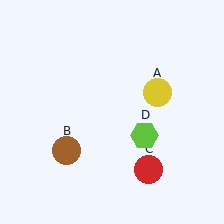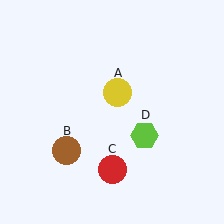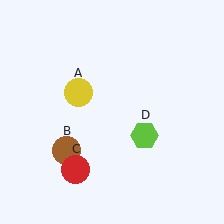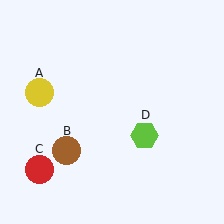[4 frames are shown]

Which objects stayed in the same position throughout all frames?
Brown circle (object B) and lime hexagon (object D) remained stationary.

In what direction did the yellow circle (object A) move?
The yellow circle (object A) moved left.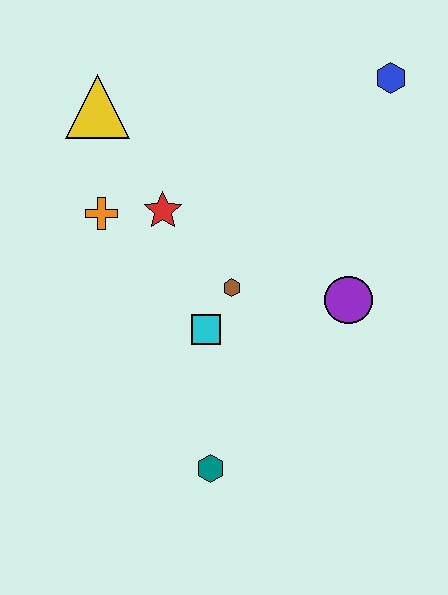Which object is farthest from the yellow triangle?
The teal hexagon is farthest from the yellow triangle.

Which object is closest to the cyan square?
The brown hexagon is closest to the cyan square.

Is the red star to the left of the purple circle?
Yes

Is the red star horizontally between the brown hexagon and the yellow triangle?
Yes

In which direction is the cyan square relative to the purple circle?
The cyan square is to the left of the purple circle.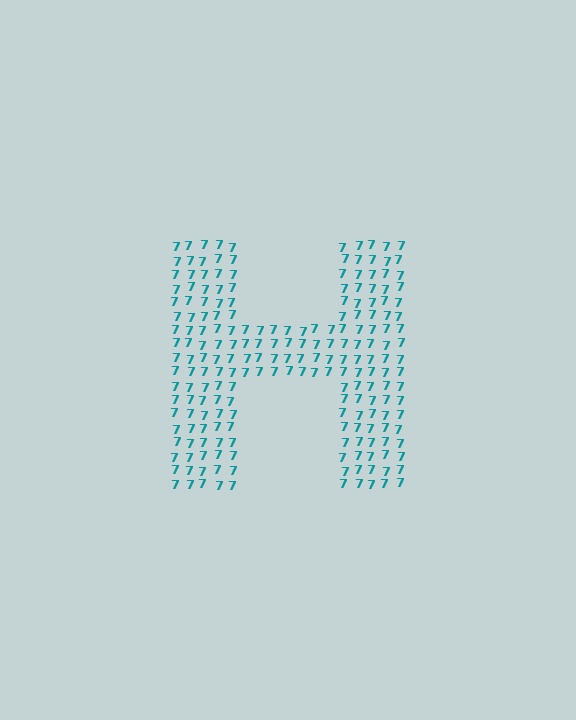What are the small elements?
The small elements are digit 7's.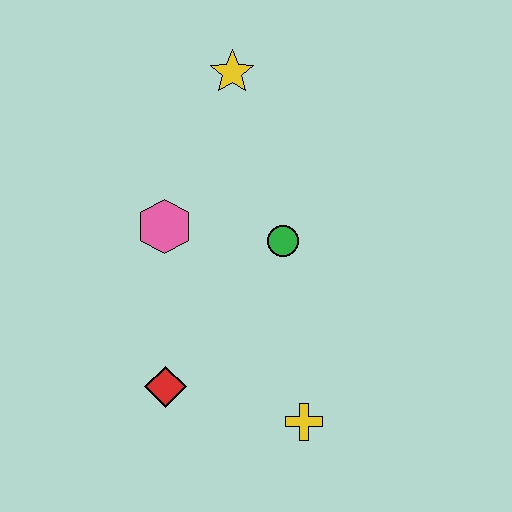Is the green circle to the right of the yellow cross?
No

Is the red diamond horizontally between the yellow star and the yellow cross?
No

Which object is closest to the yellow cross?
The red diamond is closest to the yellow cross.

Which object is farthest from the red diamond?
The yellow star is farthest from the red diamond.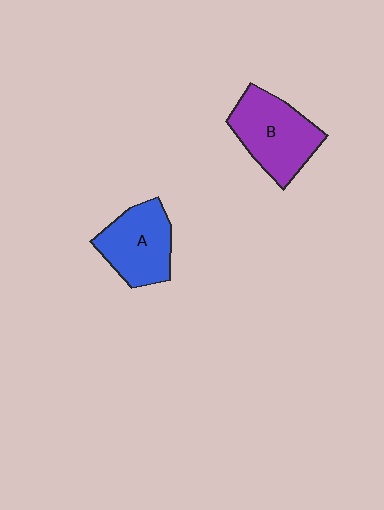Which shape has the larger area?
Shape B (purple).